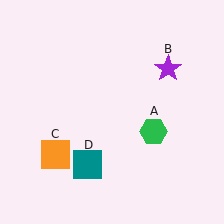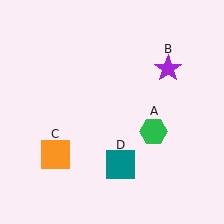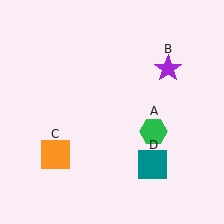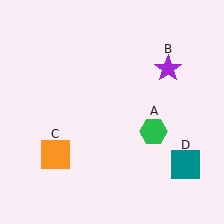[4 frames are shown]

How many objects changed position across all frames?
1 object changed position: teal square (object D).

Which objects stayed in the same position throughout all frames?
Green hexagon (object A) and purple star (object B) and orange square (object C) remained stationary.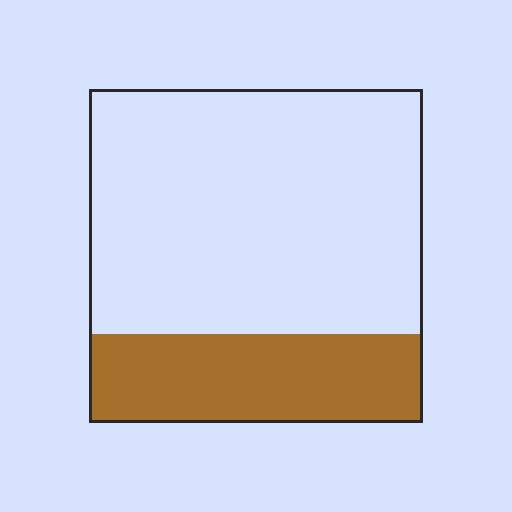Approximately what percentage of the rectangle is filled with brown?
Approximately 25%.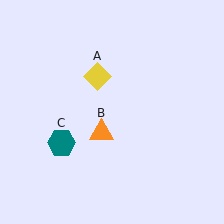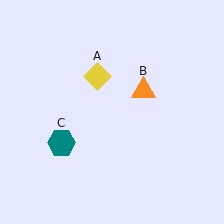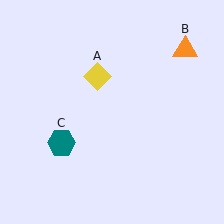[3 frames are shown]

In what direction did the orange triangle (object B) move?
The orange triangle (object B) moved up and to the right.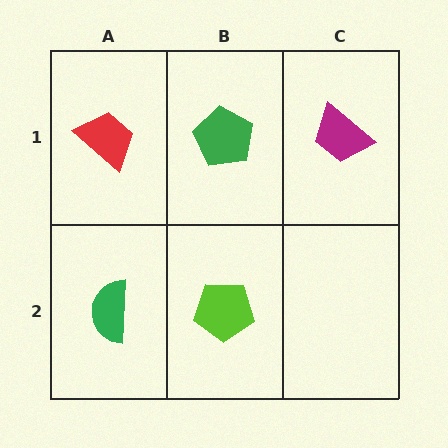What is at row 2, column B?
A lime pentagon.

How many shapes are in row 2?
2 shapes.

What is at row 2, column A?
A green semicircle.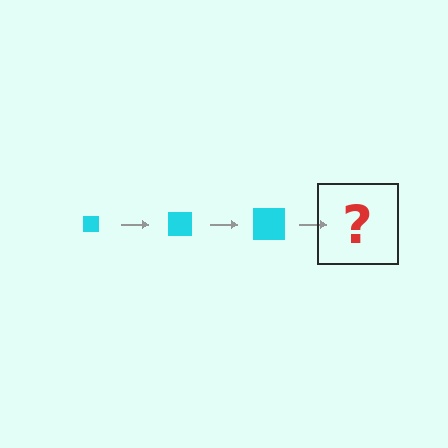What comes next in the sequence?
The next element should be a cyan square, larger than the previous one.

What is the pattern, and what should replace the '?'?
The pattern is that the square gets progressively larger each step. The '?' should be a cyan square, larger than the previous one.